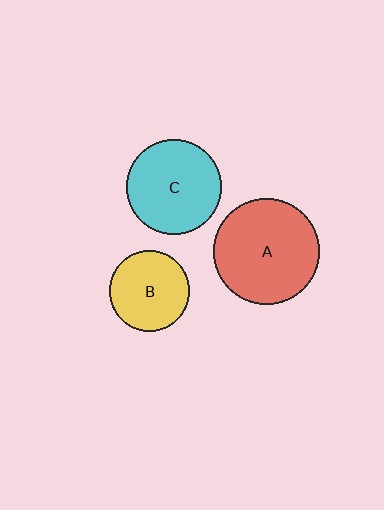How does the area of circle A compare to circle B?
Approximately 1.7 times.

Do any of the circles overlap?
No, none of the circles overlap.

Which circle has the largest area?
Circle A (red).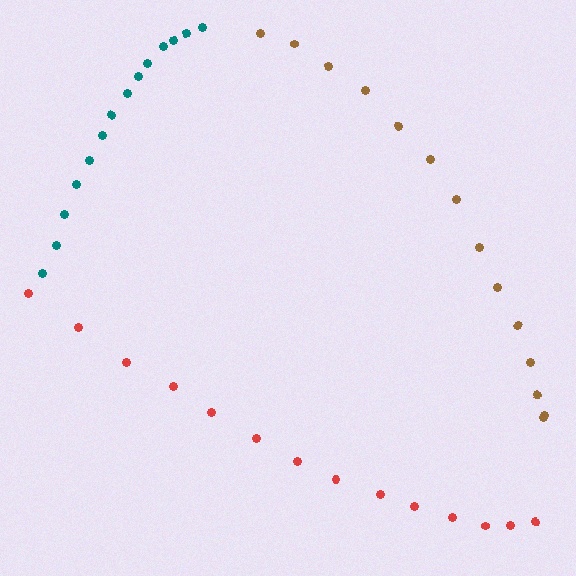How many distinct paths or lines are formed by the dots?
There are 3 distinct paths.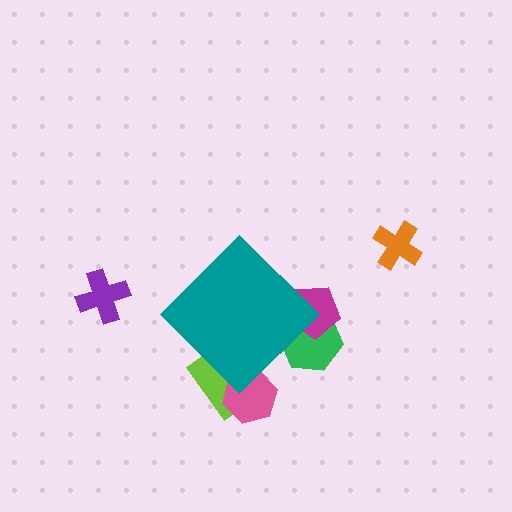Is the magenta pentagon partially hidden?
Yes, the magenta pentagon is partially hidden behind the teal diamond.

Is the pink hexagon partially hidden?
Yes, the pink hexagon is partially hidden behind the teal diamond.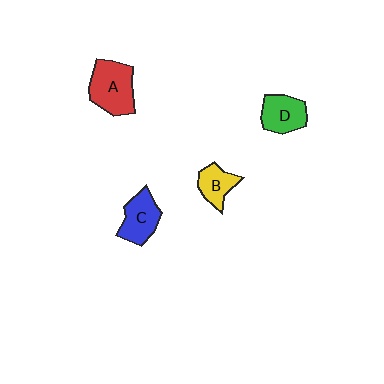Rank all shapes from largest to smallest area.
From largest to smallest: A (red), C (blue), D (green), B (yellow).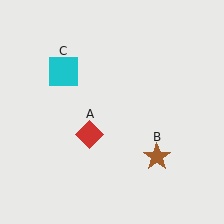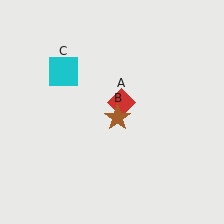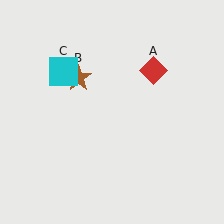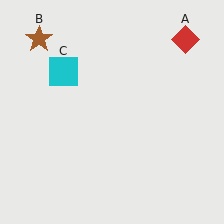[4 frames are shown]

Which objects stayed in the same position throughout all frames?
Cyan square (object C) remained stationary.